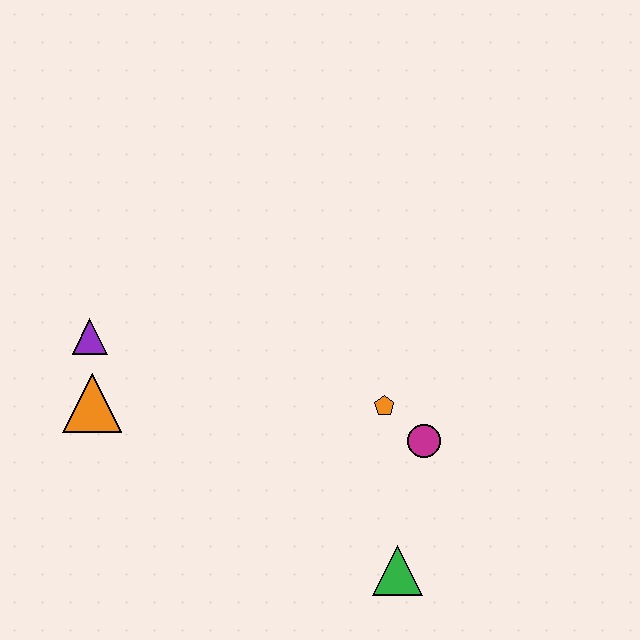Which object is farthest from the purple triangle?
The green triangle is farthest from the purple triangle.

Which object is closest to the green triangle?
The magenta circle is closest to the green triangle.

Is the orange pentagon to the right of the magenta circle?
No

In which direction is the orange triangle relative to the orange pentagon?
The orange triangle is to the left of the orange pentagon.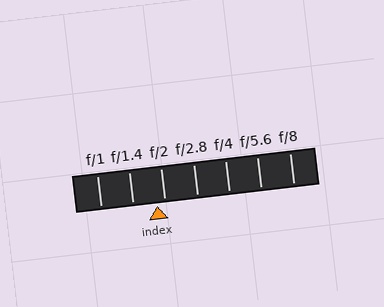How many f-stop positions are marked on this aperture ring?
There are 7 f-stop positions marked.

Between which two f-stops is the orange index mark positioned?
The index mark is between f/1.4 and f/2.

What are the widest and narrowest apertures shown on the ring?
The widest aperture shown is f/1 and the narrowest is f/8.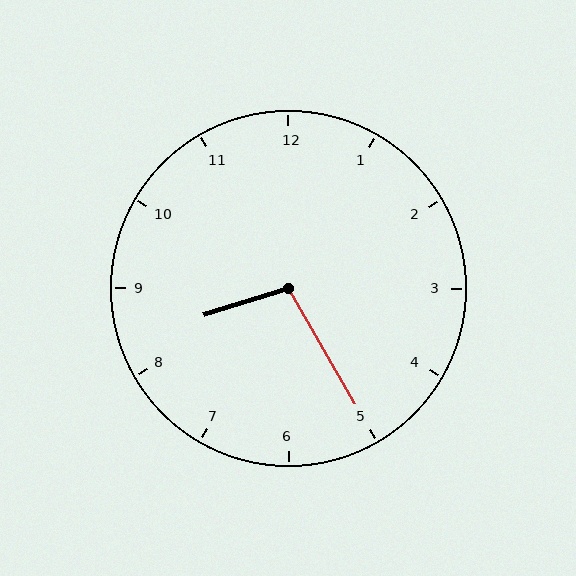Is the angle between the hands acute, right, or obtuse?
It is obtuse.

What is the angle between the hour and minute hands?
Approximately 102 degrees.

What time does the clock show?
8:25.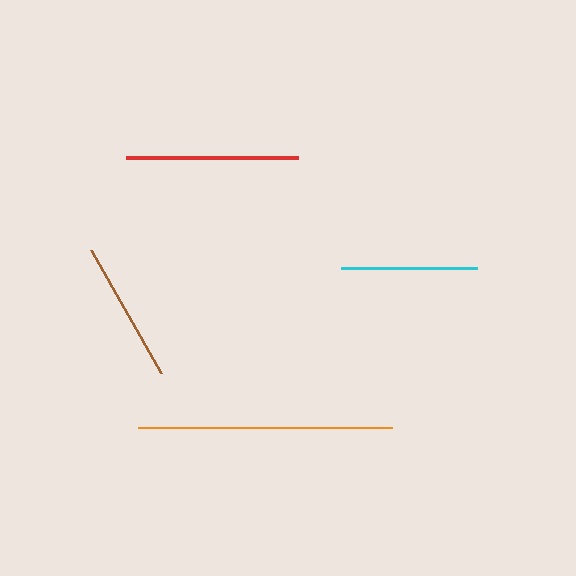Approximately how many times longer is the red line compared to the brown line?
The red line is approximately 1.2 times the length of the brown line.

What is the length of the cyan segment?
The cyan segment is approximately 136 pixels long.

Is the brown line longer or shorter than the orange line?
The orange line is longer than the brown line.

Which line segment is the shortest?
The cyan line is the shortest at approximately 136 pixels.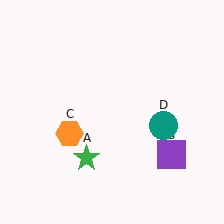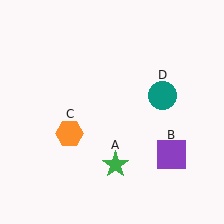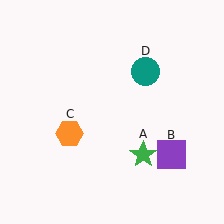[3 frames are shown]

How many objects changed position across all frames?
2 objects changed position: green star (object A), teal circle (object D).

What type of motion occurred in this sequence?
The green star (object A), teal circle (object D) rotated counterclockwise around the center of the scene.